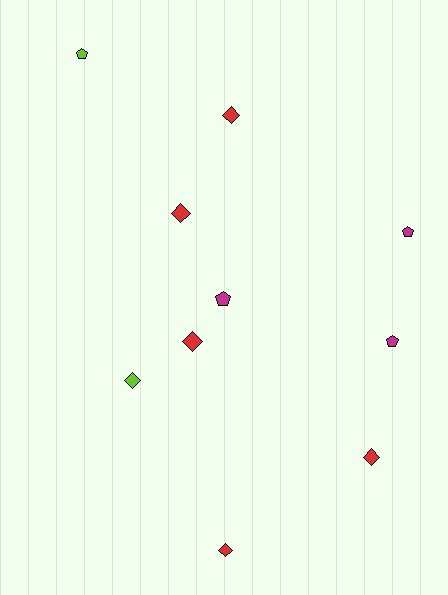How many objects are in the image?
There are 10 objects.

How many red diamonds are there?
There are 5 red diamonds.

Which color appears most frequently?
Red, with 5 objects.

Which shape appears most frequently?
Diamond, with 6 objects.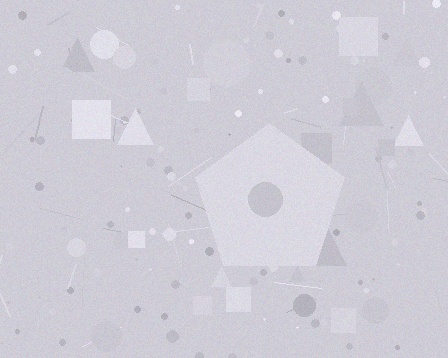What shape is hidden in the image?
A pentagon is hidden in the image.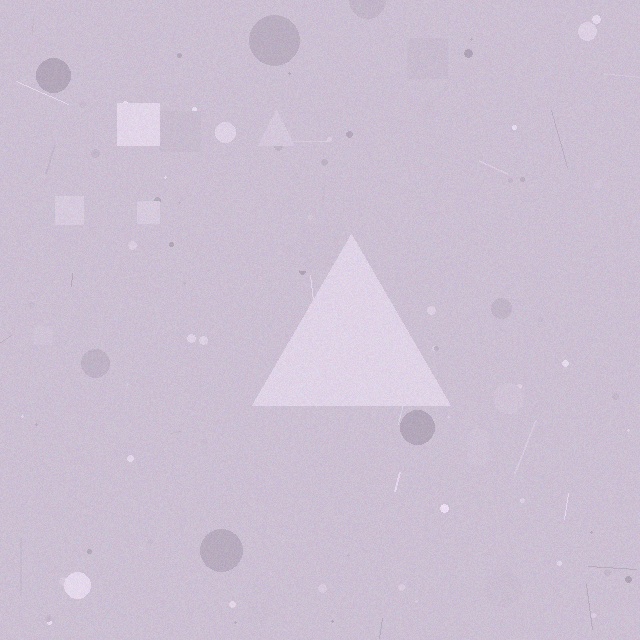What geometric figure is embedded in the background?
A triangle is embedded in the background.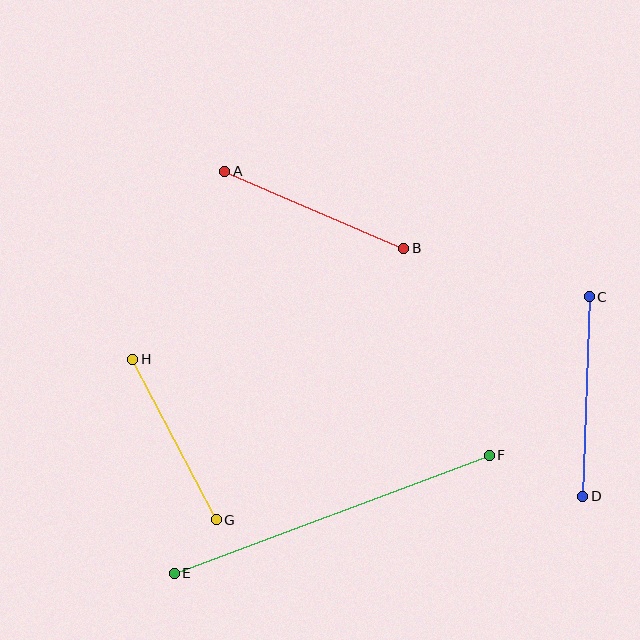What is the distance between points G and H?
The distance is approximately 181 pixels.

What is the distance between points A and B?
The distance is approximately 195 pixels.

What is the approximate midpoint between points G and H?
The midpoint is at approximately (175, 440) pixels.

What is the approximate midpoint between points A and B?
The midpoint is at approximately (314, 210) pixels.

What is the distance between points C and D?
The distance is approximately 200 pixels.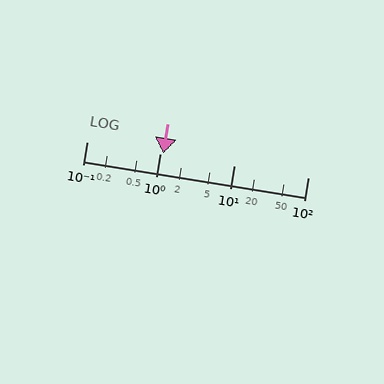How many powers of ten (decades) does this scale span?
The scale spans 3 decades, from 0.1 to 100.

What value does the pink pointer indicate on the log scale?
The pointer indicates approximately 1.1.